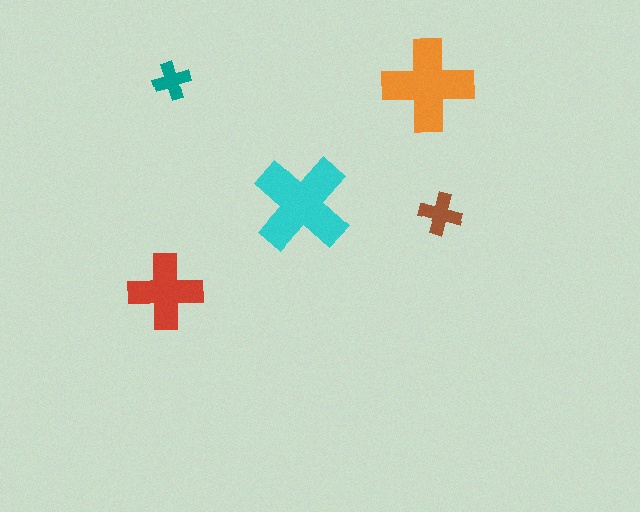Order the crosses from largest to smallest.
the cyan one, the orange one, the red one, the brown one, the teal one.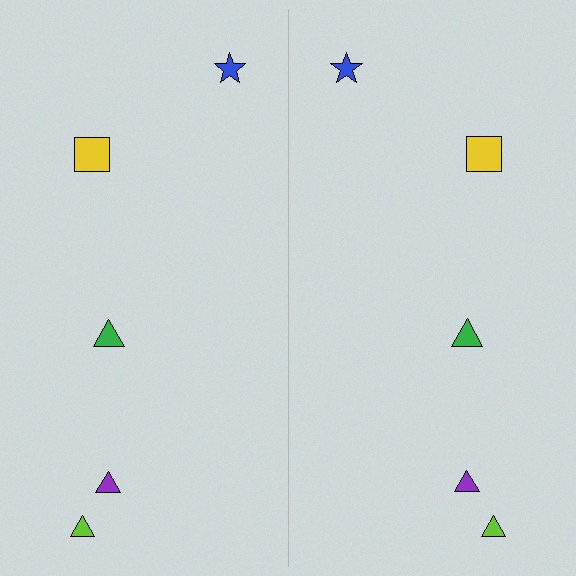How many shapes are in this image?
There are 10 shapes in this image.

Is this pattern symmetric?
Yes, this pattern has bilateral (reflection) symmetry.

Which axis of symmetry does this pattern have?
The pattern has a vertical axis of symmetry running through the center of the image.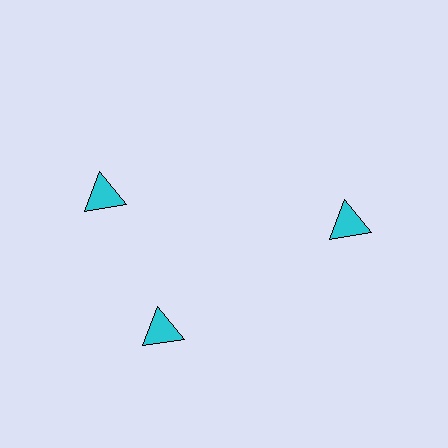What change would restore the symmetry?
The symmetry would be restored by rotating it back into even spacing with its neighbors so that all 3 triangles sit at equal angles and equal distance from the center.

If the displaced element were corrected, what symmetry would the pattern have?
It would have 3-fold rotational symmetry — the pattern would map onto itself every 120 degrees.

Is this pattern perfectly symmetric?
No. The 3 cyan triangles are arranged in a ring, but one element near the 11 o'clock position is rotated out of alignment along the ring, breaking the 3-fold rotational symmetry.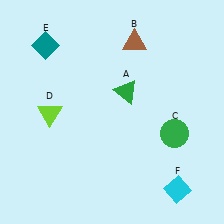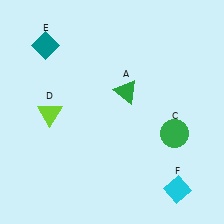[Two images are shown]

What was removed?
The brown triangle (B) was removed in Image 2.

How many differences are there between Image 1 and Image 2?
There is 1 difference between the two images.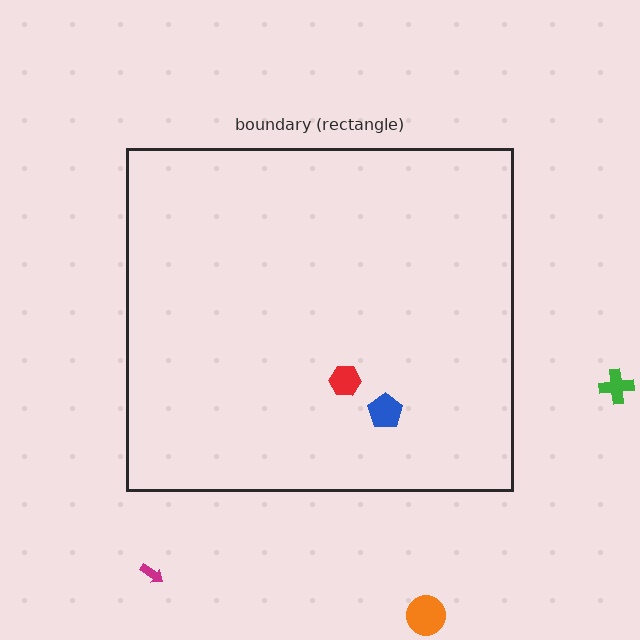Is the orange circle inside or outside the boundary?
Outside.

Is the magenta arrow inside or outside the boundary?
Outside.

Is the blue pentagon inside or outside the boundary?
Inside.